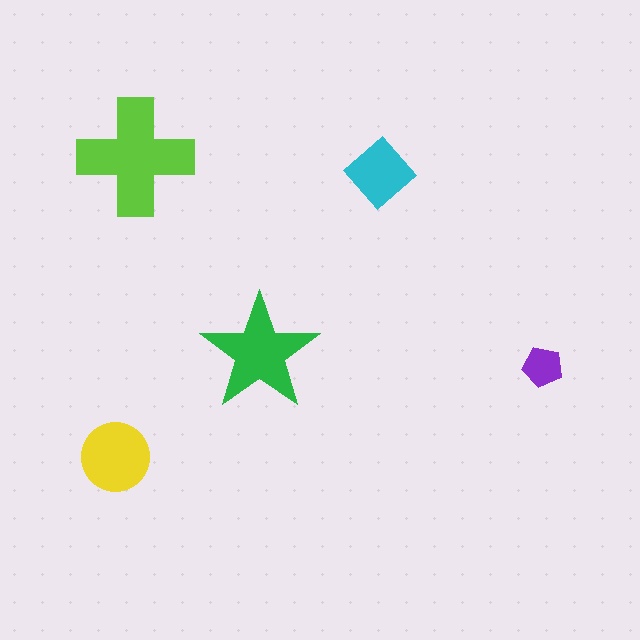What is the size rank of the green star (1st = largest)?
2nd.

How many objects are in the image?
There are 5 objects in the image.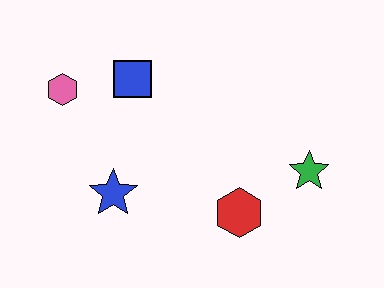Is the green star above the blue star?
Yes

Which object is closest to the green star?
The red hexagon is closest to the green star.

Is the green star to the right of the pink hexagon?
Yes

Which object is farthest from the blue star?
The green star is farthest from the blue star.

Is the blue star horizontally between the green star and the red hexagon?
No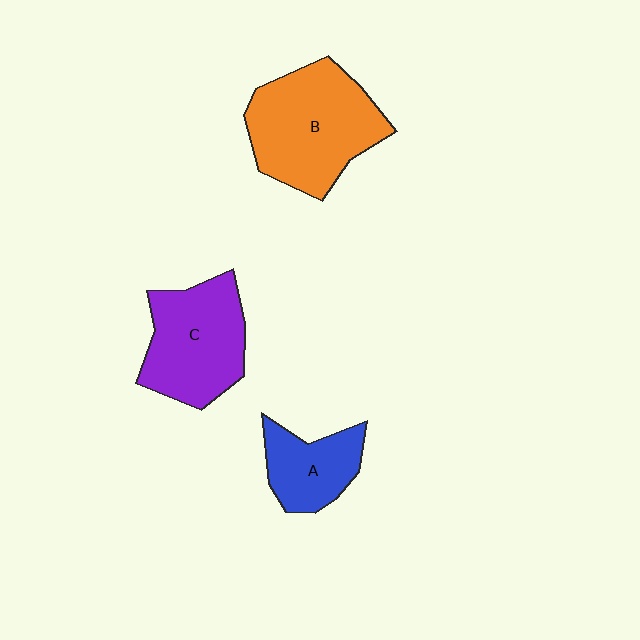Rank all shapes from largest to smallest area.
From largest to smallest: B (orange), C (purple), A (blue).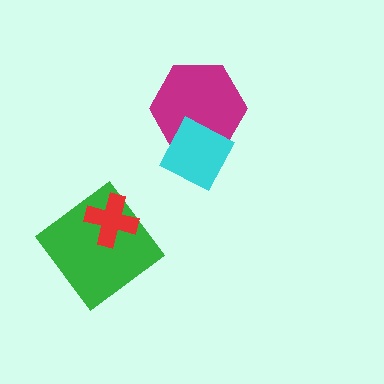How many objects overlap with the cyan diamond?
1 object overlaps with the cyan diamond.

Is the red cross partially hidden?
No, no other shape covers it.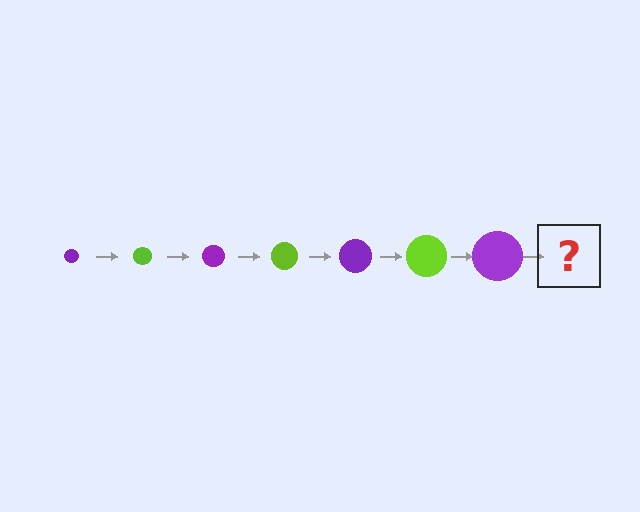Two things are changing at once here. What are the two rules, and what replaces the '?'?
The two rules are that the circle grows larger each step and the color cycles through purple and lime. The '?' should be a lime circle, larger than the previous one.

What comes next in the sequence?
The next element should be a lime circle, larger than the previous one.